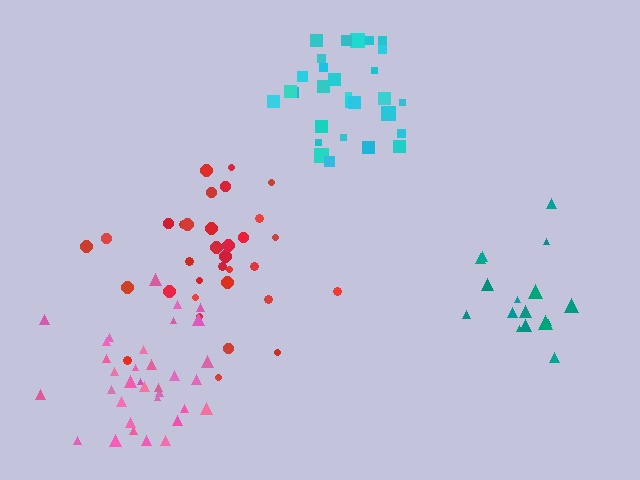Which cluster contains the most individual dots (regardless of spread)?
Pink (34).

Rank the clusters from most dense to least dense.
pink, cyan, red, teal.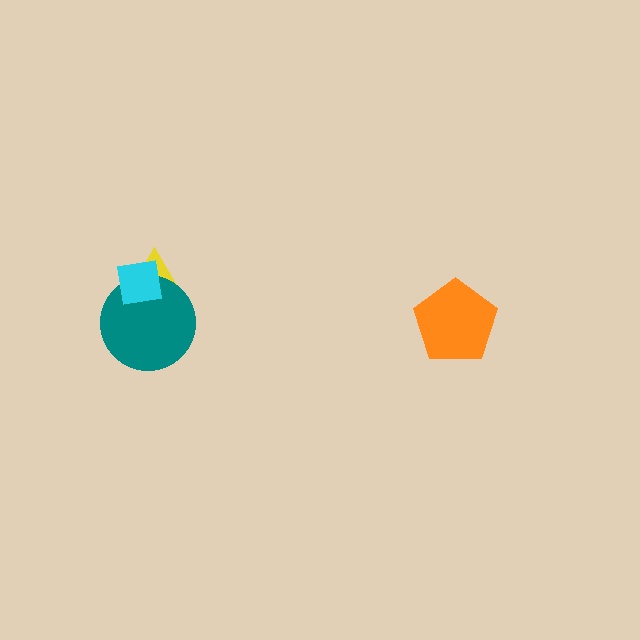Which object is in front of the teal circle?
The cyan square is in front of the teal circle.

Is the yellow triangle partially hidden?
Yes, it is partially covered by another shape.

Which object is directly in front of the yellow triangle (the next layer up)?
The teal circle is directly in front of the yellow triangle.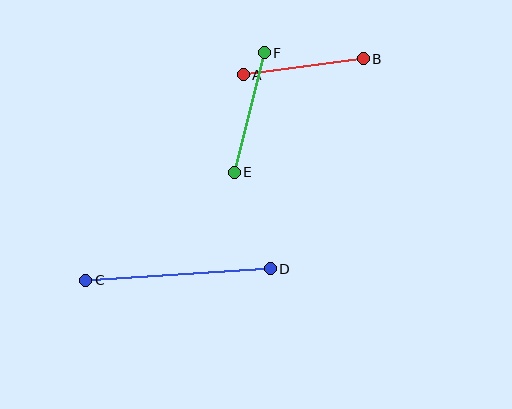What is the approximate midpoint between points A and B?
The midpoint is at approximately (303, 67) pixels.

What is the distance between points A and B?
The distance is approximately 121 pixels.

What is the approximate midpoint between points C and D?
The midpoint is at approximately (178, 275) pixels.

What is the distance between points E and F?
The distance is approximately 123 pixels.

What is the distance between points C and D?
The distance is approximately 185 pixels.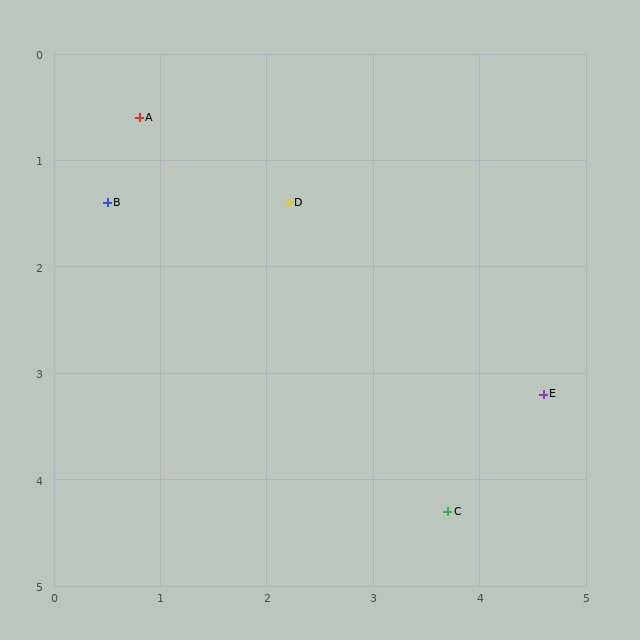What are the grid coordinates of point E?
Point E is at approximately (4.6, 3.2).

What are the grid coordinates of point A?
Point A is at approximately (0.8, 0.6).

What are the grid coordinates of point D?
Point D is at approximately (2.2, 1.4).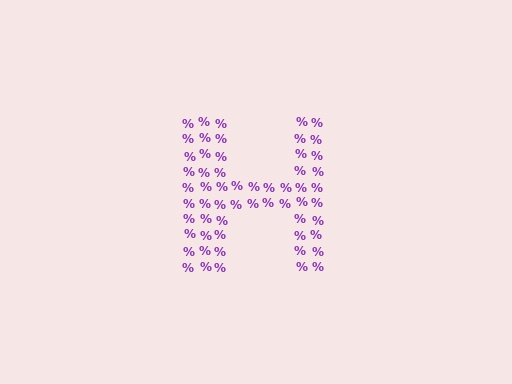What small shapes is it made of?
It is made of small percent signs.